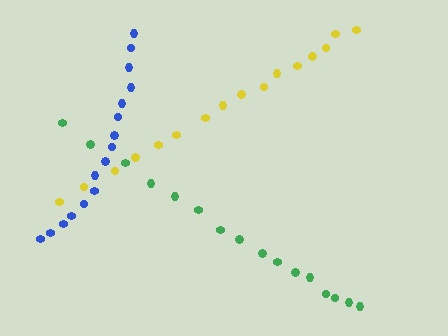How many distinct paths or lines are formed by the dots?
There are 3 distinct paths.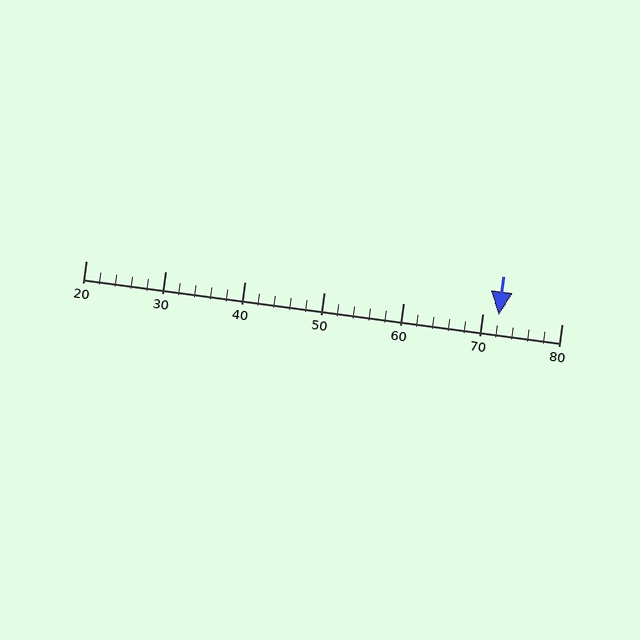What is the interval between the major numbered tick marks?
The major tick marks are spaced 10 units apart.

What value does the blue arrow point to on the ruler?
The blue arrow points to approximately 72.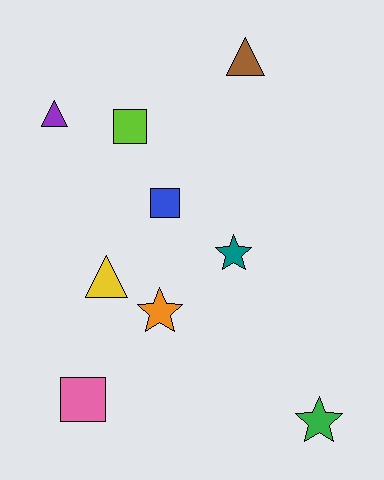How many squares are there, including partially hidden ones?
There are 3 squares.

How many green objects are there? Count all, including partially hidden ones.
There is 1 green object.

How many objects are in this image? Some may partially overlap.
There are 9 objects.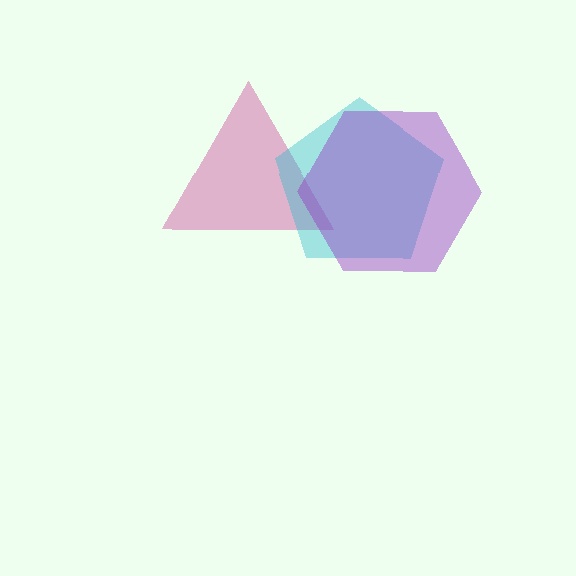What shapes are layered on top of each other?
The layered shapes are: a magenta triangle, a cyan pentagon, a purple hexagon.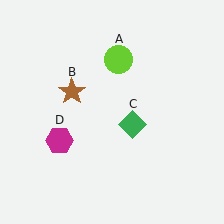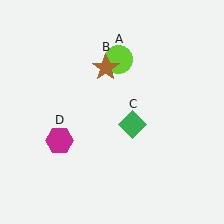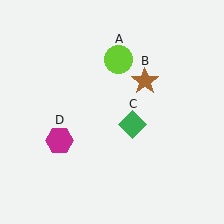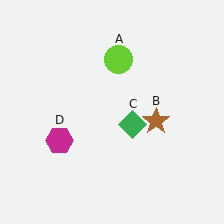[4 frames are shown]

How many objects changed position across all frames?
1 object changed position: brown star (object B).